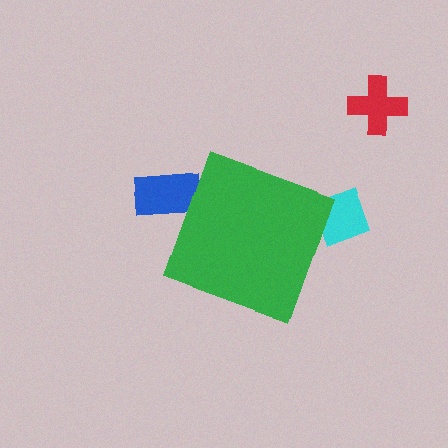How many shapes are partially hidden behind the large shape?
2 shapes are partially hidden.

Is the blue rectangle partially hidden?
Yes, the blue rectangle is partially hidden behind the green diamond.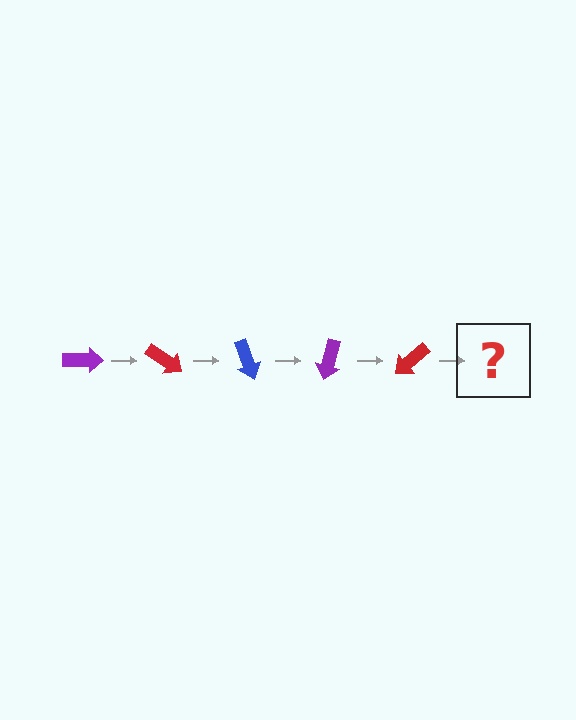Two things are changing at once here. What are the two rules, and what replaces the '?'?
The two rules are that it rotates 35 degrees each step and the color cycles through purple, red, and blue. The '?' should be a blue arrow, rotated 175 degrees from the start.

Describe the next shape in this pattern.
It should be a blue arrow, rotated 175 degrees from the start.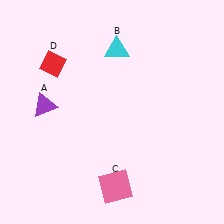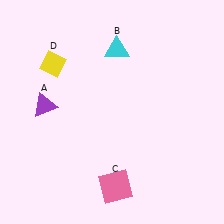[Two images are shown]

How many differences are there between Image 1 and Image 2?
There is 1 difference between the two images.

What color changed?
The diamond (D) changed from red in Image 1 to yellow in Image 2.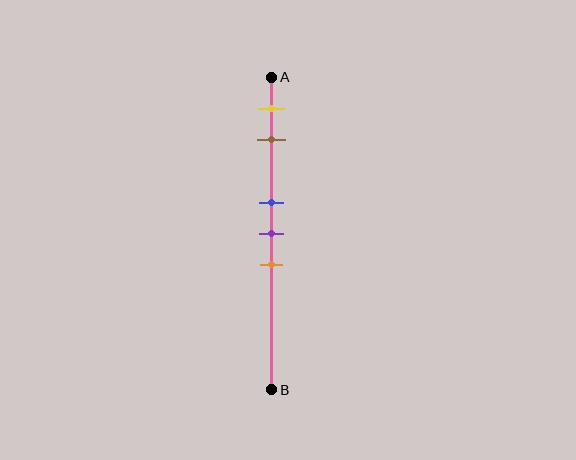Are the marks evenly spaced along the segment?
No, the marks are not evenly spaced.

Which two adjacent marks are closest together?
The blue and purple marks are the closest adjacent pair.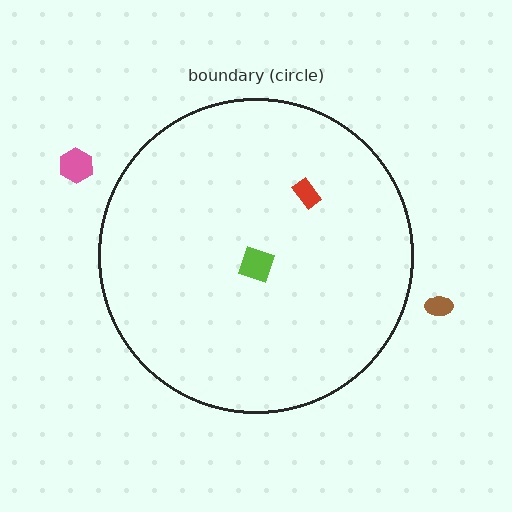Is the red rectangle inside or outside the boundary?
Inside.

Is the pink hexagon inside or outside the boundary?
Outside.